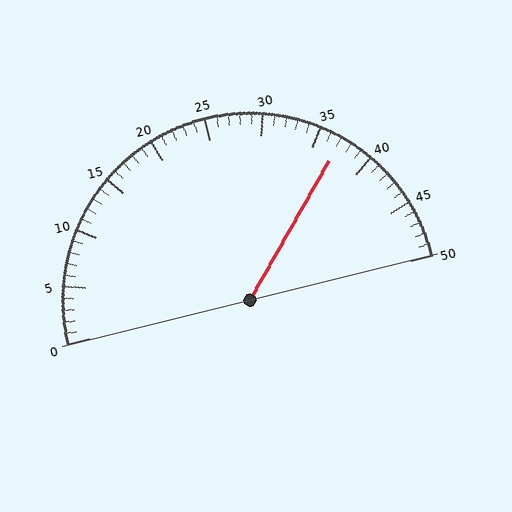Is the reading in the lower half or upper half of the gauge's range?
The reading is in the upper half of the range (0 to 50).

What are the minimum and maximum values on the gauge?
The gauge ranges from 0 to 50.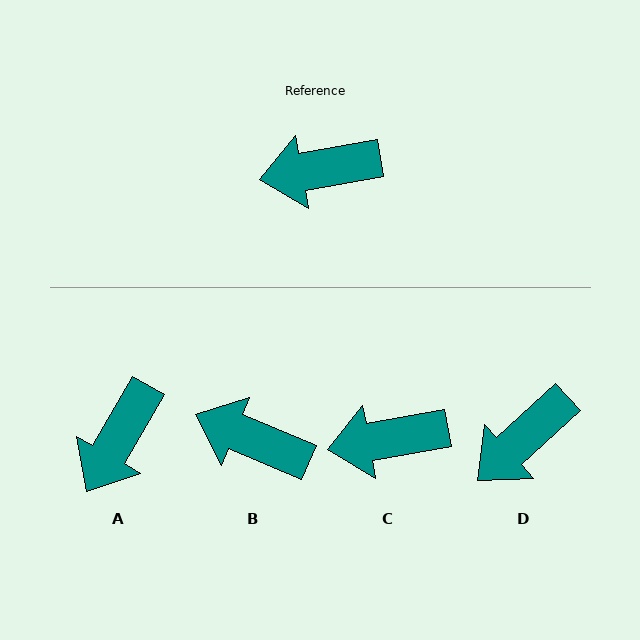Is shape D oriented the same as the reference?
No, it is off by about 33 degrees.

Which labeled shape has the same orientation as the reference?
C.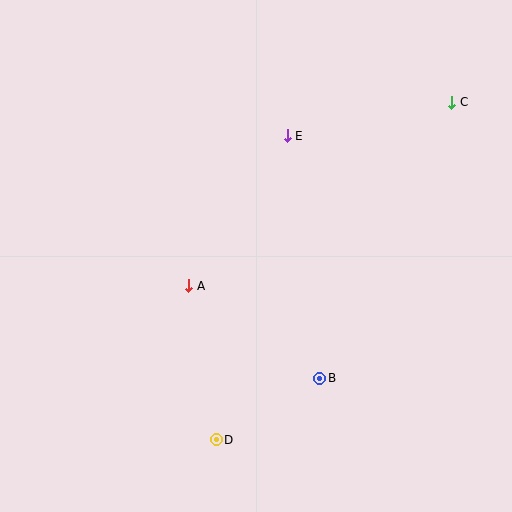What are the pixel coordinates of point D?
Point D is at (216, 440).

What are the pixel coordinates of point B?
Point B is at (320, 378).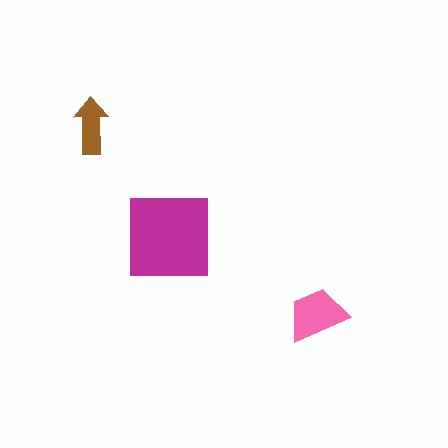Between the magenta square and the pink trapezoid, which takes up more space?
The magenta square.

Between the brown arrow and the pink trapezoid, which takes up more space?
The pink trapezoid.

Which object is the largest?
The magenta square.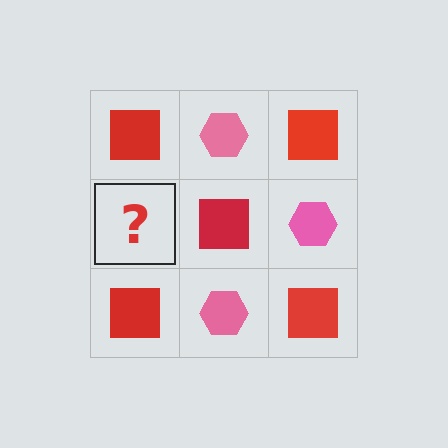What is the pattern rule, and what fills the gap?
The rule is that it alternates red square and pink hexagon in a checkerboard pattern. The gap should be filled with a pink hexagon.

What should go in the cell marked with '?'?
The missing cell should contain a pink hexagon.